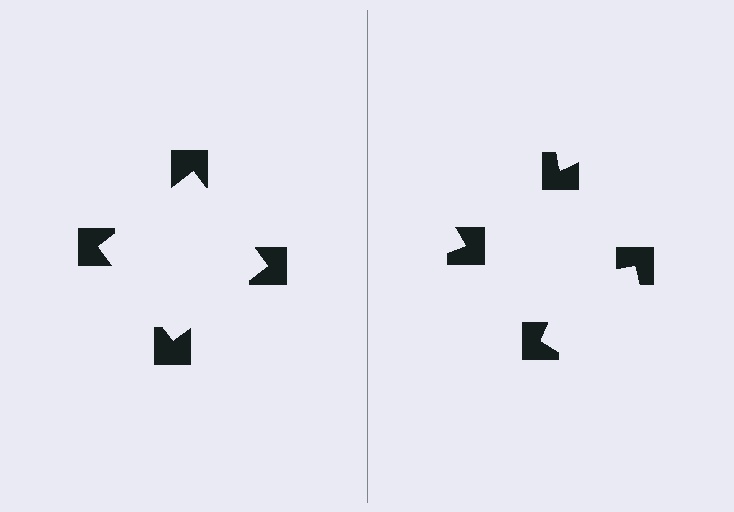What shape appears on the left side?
An illusory square.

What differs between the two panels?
The notched squares are positioned identically on both sides; only the wedge orientations differ. On the left they align to a square; on the right they are misaligned.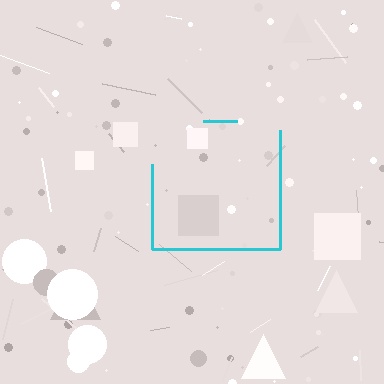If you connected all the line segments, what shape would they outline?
They would outline a square.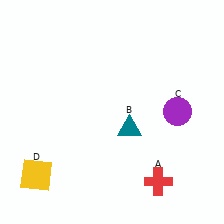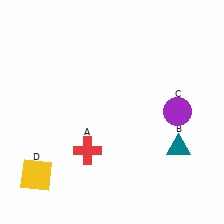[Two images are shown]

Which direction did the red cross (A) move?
The red cross (A) moved left.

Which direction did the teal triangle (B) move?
The teal triangle (B) moved right.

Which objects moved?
The objects that moved are: the red cross (A), the teal triangle (B).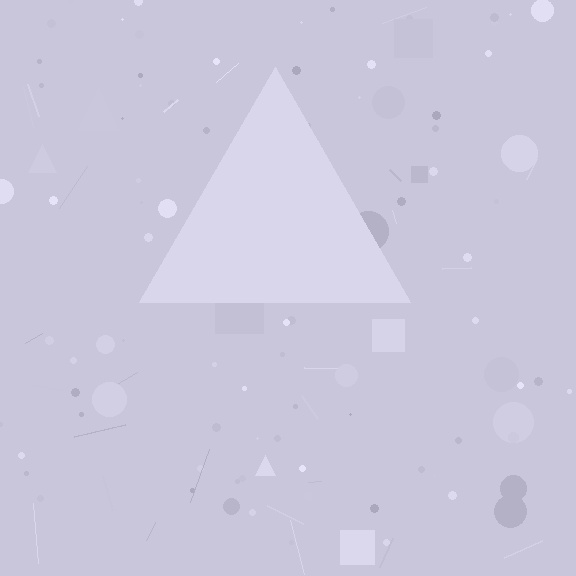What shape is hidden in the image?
A triangle is hidden in the image.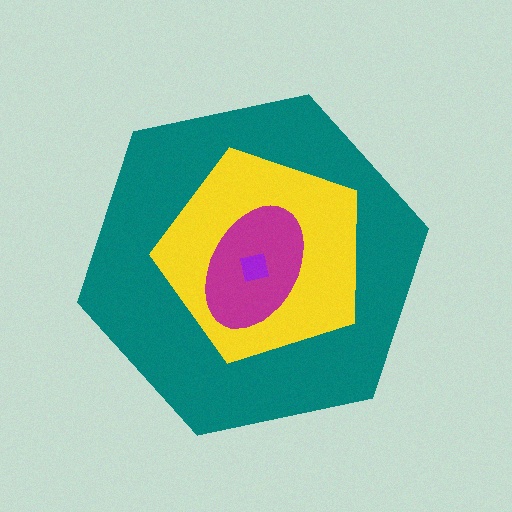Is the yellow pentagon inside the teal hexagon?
Yes.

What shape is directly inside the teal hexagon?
The yellow pentagon.